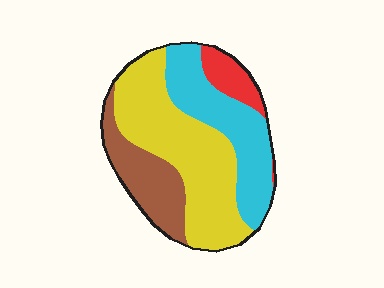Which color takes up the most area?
Yellow, at roughly 45%.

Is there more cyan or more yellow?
Yellow.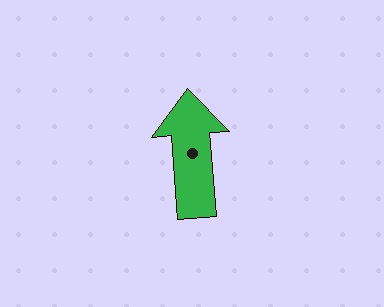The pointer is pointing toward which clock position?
Roughly 12 o'clock.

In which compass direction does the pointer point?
North.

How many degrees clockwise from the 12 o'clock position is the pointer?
Approximately 356 degrees.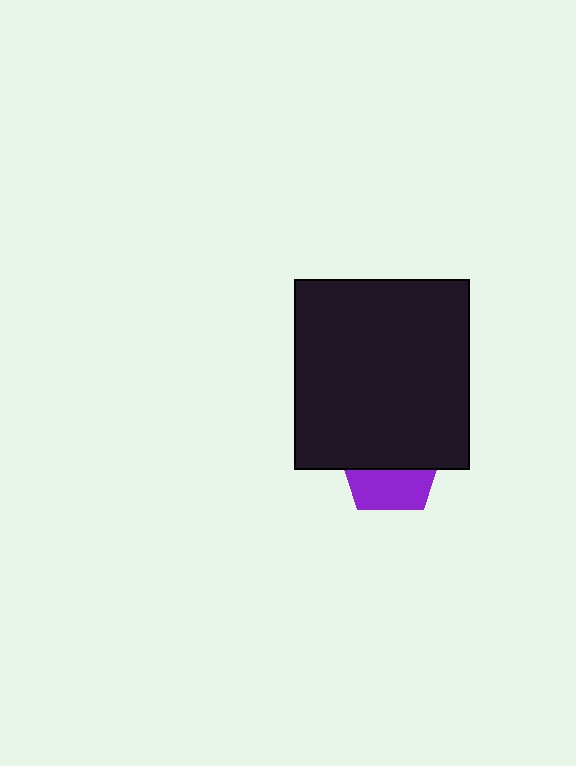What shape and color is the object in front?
The object in front is a black rectangle.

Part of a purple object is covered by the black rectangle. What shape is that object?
It is a pentagon.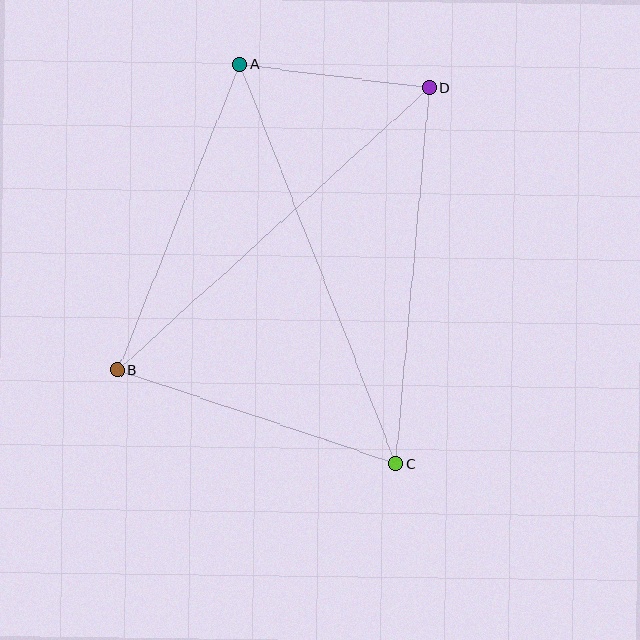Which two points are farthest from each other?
Points A and C are farthest from each other.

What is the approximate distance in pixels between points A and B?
The distance between A and B is approximately 329 pixels.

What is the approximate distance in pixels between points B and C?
The distance between B and C is approximately 294 pixels.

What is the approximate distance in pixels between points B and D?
The distance between B and D is approximately 420 pixels.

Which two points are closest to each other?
Points A and D are closest to each other.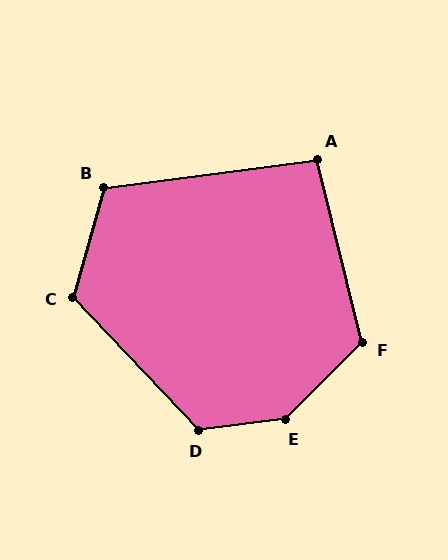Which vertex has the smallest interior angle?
A, at approximately 97 degrees.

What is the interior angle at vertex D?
Approximately 126 degrees (obtuse).